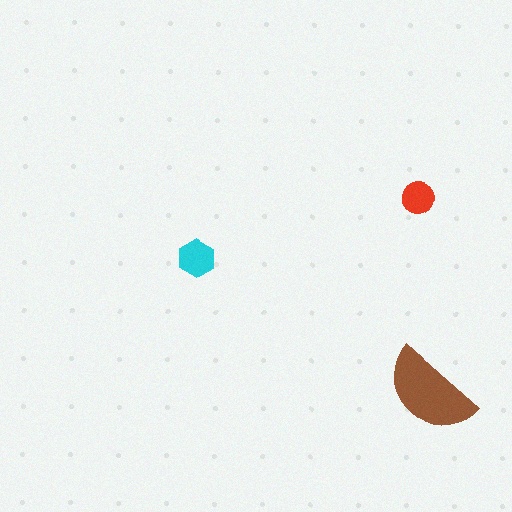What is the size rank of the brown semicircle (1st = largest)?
1st.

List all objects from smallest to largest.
The red circle, the cyan hexagon, the brown semicircle.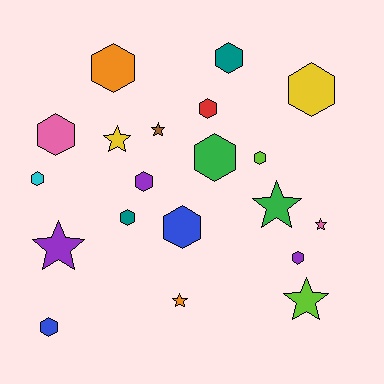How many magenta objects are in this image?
There are no magenta objects.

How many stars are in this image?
There are 7 stars.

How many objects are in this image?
There are 20 objects.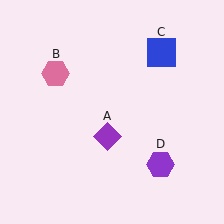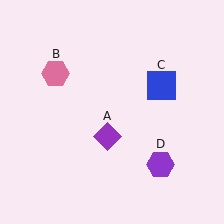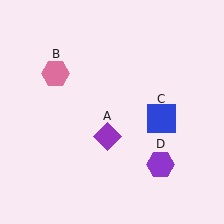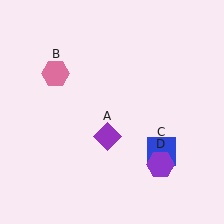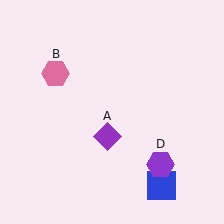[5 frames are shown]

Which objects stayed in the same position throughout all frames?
Purple diamond (object A) and pink hexagon (object B) and purple hexagon (object D) remained stationary.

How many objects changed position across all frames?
1 object changed position: blue square (object C).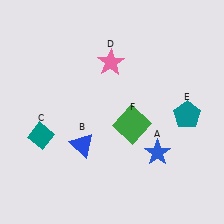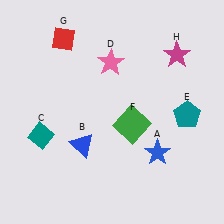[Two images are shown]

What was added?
A red diamond (G), a magenta star (H) were added in Image 2.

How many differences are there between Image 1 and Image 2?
There are 2 differences between the two images.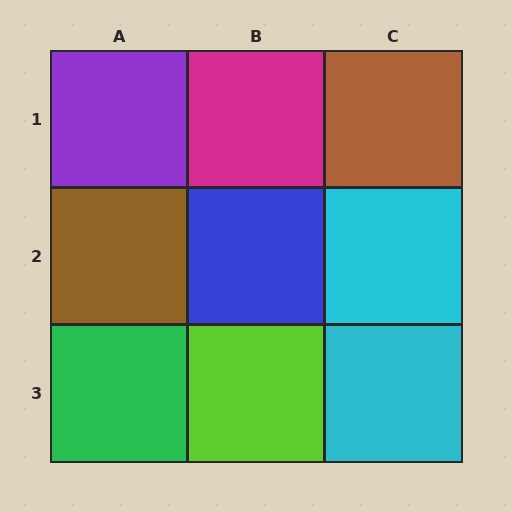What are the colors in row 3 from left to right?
Green, lime, cyan.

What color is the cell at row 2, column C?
Cyan.